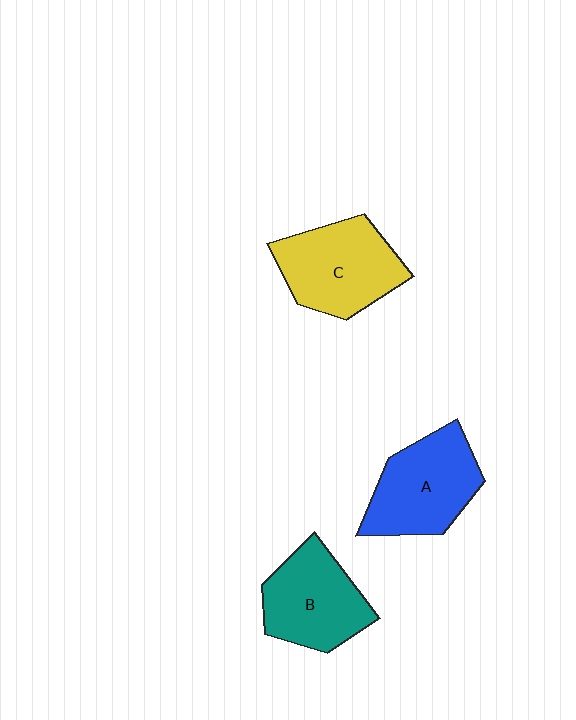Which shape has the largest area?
Shape C (yellow).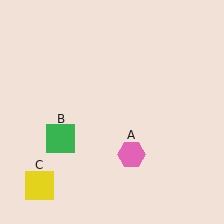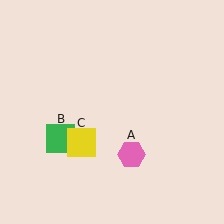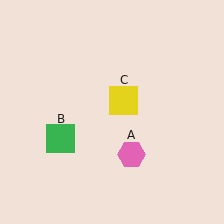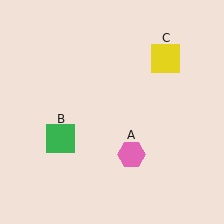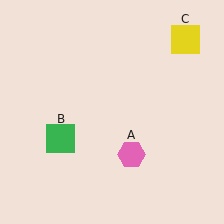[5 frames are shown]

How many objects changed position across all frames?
1 object changed position: yellow square (object C).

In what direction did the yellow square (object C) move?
The yellow square (object C) moved up and to the right.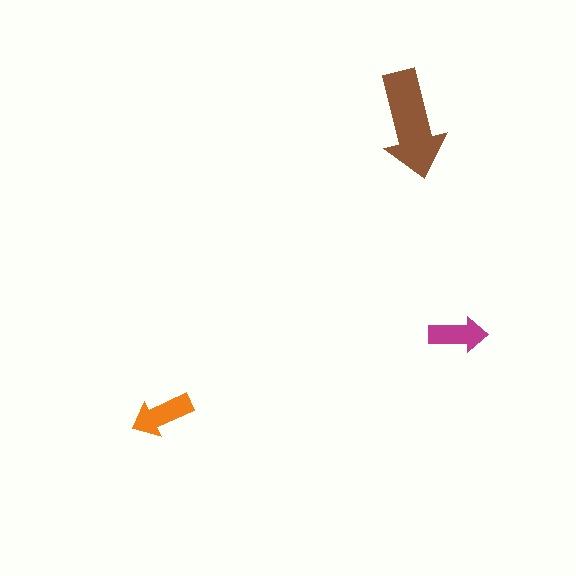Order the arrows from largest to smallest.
the brown one, the orange one, the magenta one.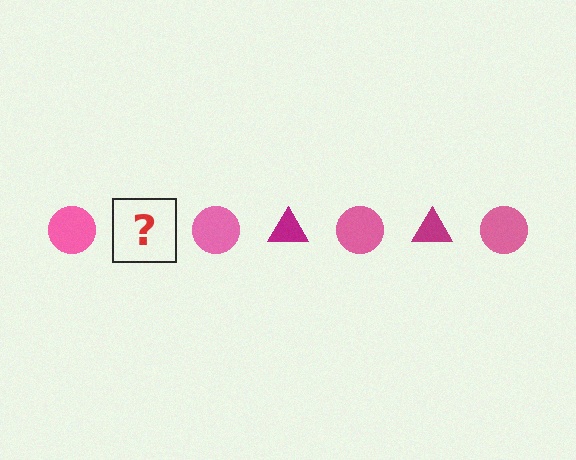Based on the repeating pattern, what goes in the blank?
The blank should be a magenta triangle.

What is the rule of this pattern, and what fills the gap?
The rule is that the pattern alternates between pink circle and magenta triangle. The gap should be filled with a magenta triangle.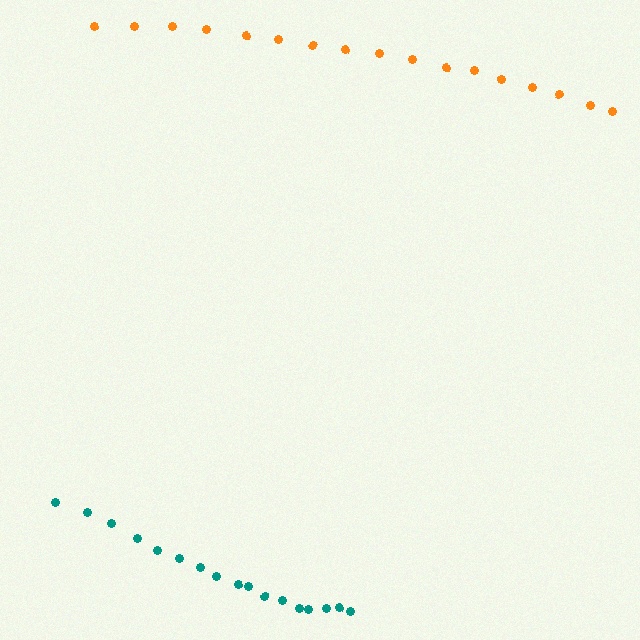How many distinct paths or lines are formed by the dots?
There are 2 distinct paths.